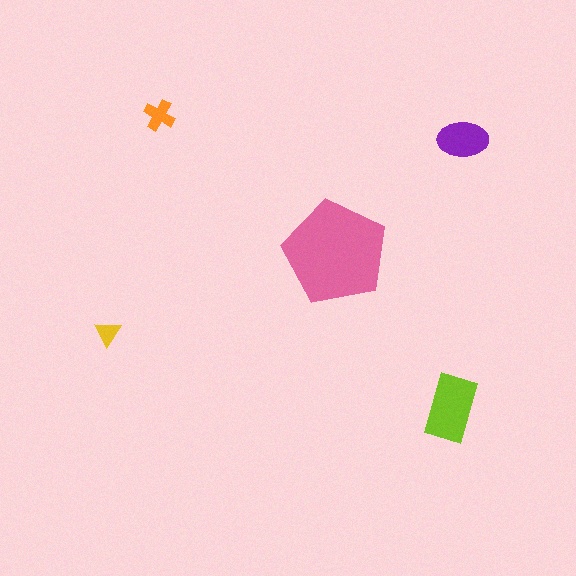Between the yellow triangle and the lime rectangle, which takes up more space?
The lime rectangle.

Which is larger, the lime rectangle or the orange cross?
The lime rectangle.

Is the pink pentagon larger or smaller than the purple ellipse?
Larger.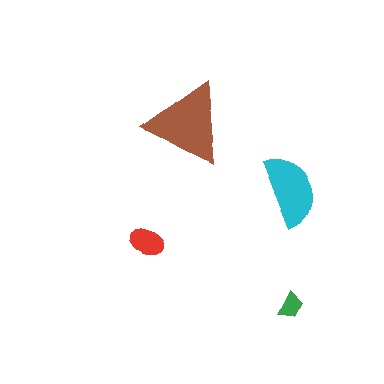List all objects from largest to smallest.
The brown triangle, the cyan semicircle, the red ellipse, the green trapezoid.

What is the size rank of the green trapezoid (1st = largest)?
4th.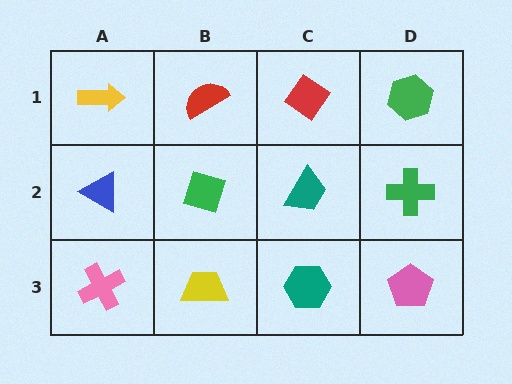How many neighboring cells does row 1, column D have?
2.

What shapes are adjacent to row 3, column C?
A teal trapezoid (row 2, column C), a yellow trapezoid (row 3, column B), a pink pentagon (row 3, column D).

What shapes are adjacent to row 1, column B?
A green diamond (row 2, column B), a yellow arrow (row 1, column A), a red diamond (row 1, column C).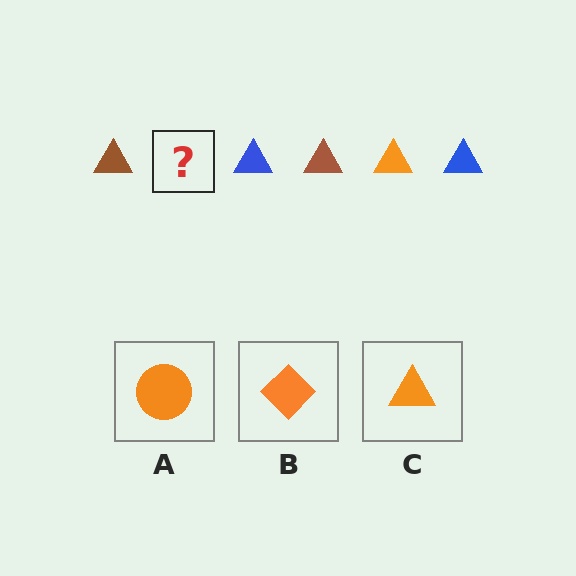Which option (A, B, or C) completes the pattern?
C.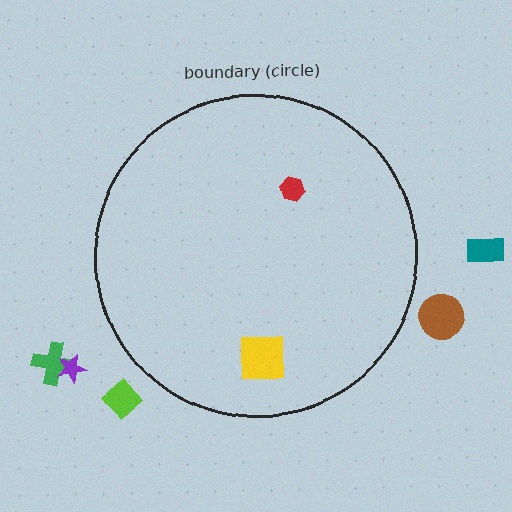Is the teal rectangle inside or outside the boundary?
Outside.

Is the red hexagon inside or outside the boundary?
Inside.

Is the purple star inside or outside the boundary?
Outside.